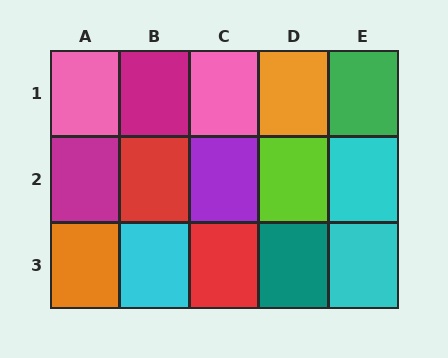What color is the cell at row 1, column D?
Orange.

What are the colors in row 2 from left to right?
Magenta, red, purple, lime, cyan.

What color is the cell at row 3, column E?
Cyan.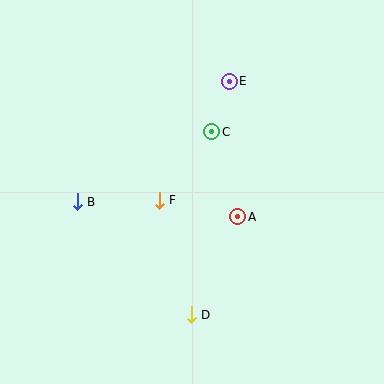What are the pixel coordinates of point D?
Point D is at (191, 315).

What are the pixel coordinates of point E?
Point E is at (229, 81).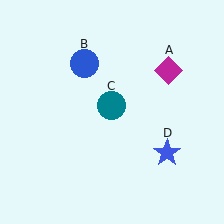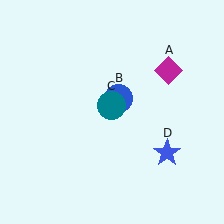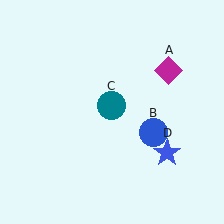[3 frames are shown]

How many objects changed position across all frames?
1 object changed position: blue circle (object B).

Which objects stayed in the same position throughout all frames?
Magenta diamond (object A) and teal circle (object C) and blue star (object D) remained stationary.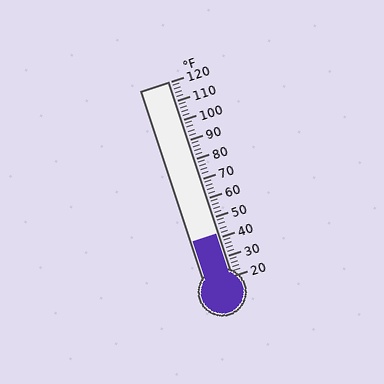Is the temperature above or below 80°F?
The temperature is below 80°F.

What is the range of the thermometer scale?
The thermometer scale ranges from 20°F to 120°F.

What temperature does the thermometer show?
The thermometer shows approximately 42°F.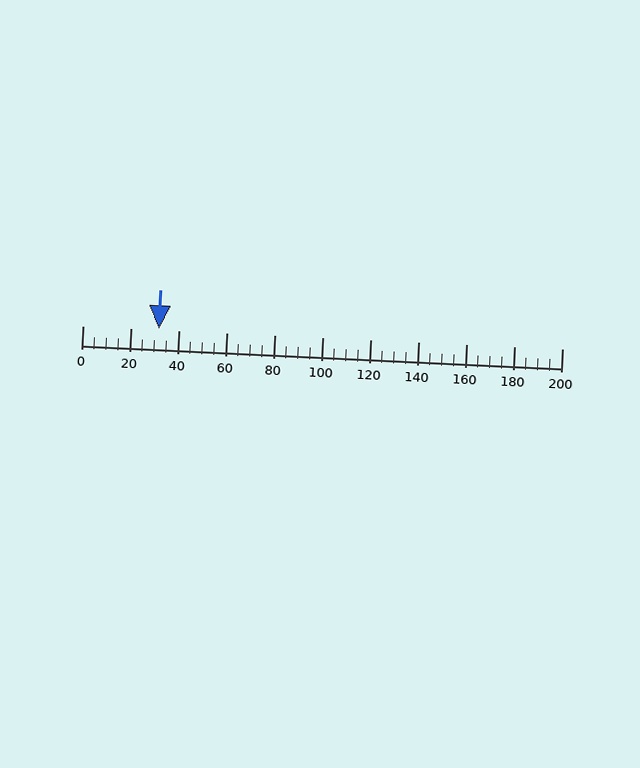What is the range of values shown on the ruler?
The ruler shows values from 0 to 200.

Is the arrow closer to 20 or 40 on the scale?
The arrow is closer to 40.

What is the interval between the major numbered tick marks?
The major tick marks are spaced 20 units apart.